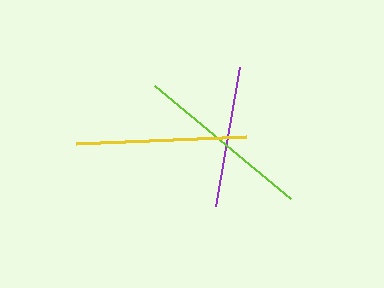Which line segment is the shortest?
The purple line is the shortest at approximately 141 pixels.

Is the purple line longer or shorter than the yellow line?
The yellow line is longer than the purple line.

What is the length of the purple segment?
The purple segment is approximately 141 pixels long.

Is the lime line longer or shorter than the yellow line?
The lime line is longer than the yellow line.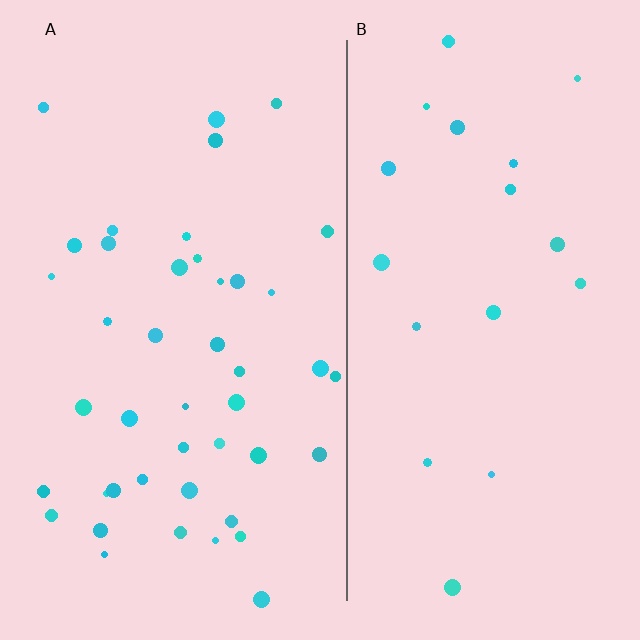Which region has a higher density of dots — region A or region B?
A (the left).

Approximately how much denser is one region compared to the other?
Approximately 2.4× — region A over region B.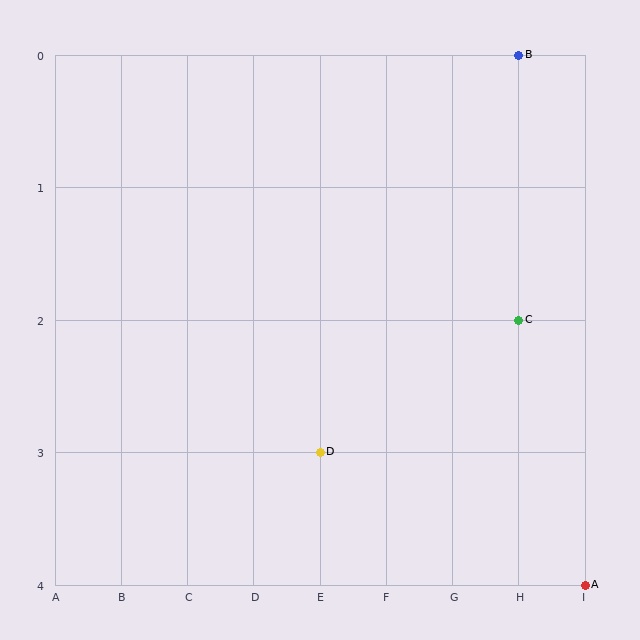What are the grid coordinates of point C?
Point C is at grid coordinates (H, 2).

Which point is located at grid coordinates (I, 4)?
Point A is at (I, 4).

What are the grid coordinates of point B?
Point B is at grid coordinates (H, 0).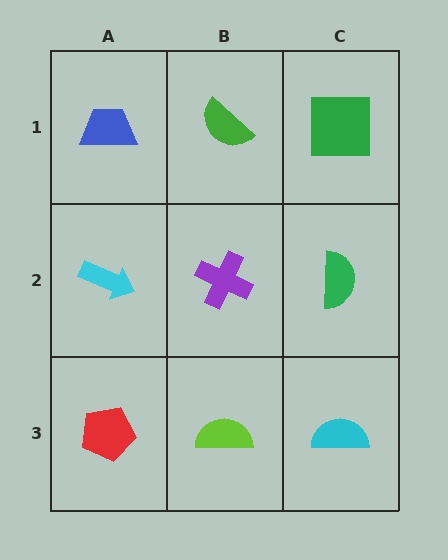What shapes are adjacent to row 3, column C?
A green semicircle (row 2, column C), a lime semicircle (row 3, column B).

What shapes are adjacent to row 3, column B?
A purple cross (row 2, column B), a red pentagon (row 3, column A), a cyan semicircle (row 3, column C).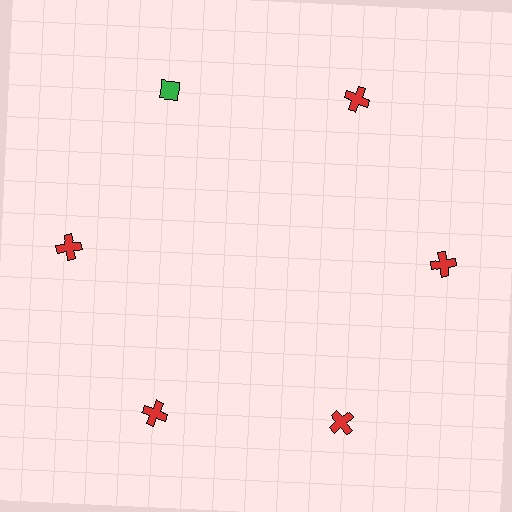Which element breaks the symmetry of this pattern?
The green diamond at roughly the 11 o'clock position breaks the symmetry. All other shapes are red crosses.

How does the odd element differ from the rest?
It differs in both color (green instead of red) and shape (diamond instead of cross).